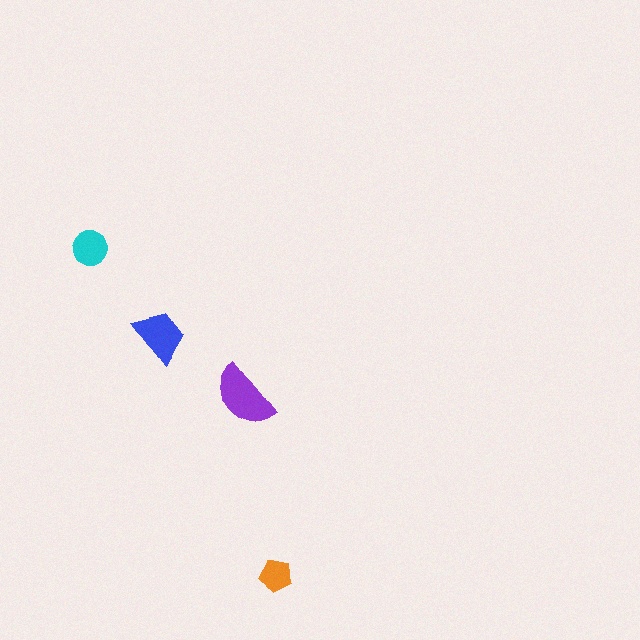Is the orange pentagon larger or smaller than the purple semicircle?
Smaller.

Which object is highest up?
The cyan circle is topmost.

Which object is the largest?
The purple semicircle.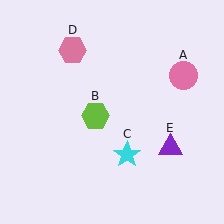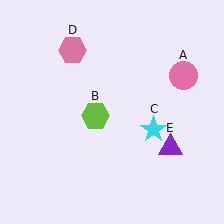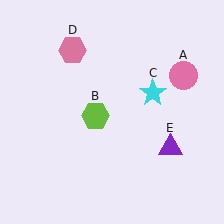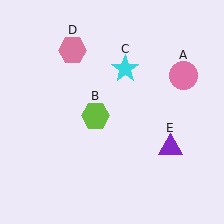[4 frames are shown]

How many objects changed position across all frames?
1 object changed position: cyan star (object C).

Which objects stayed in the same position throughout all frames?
Pink circle (object A) and lime hexagon (object B) and pink hexagon (object D) and purple triangle (object E) remained stationary.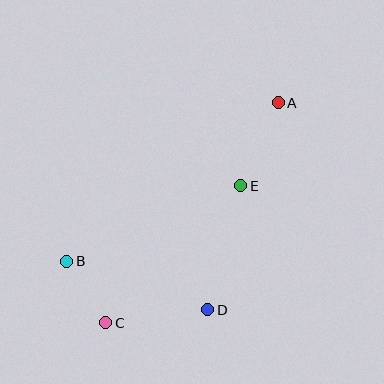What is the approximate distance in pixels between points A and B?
The distance between A and B is approximately 264 pixels.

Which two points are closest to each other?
Points B and C are closest to each other.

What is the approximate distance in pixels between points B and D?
The distance between B and D is approximately 149 pixels.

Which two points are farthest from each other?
Points A and C are farthest from each other.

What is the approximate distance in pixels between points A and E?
The distance between A and E is approximately 91 pixels.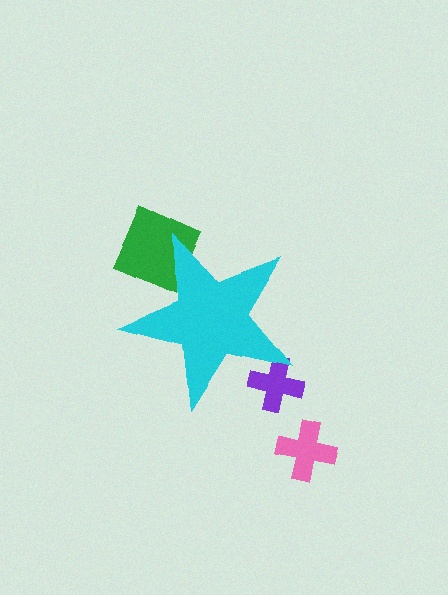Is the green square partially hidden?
Yes, the green square is partially hidden behind the cyan star.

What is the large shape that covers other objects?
A cyan star.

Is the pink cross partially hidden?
No, the pink cross is fully visible.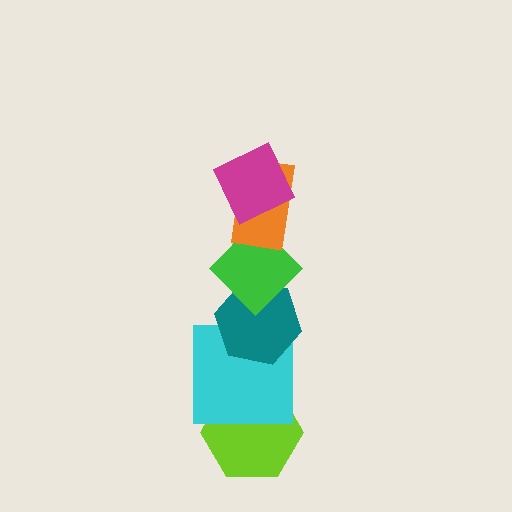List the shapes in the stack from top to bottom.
From top to bottom: the magenta diamond, the orange rectangle, the green diamond, the teal hexagon, the cyan square, the lime hexagon.